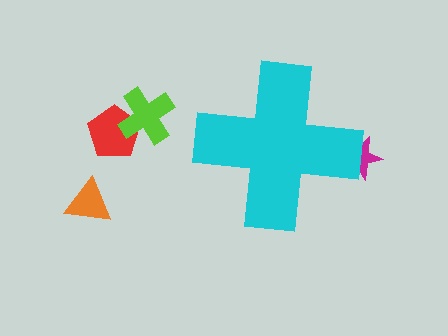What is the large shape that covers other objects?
A cyan cross.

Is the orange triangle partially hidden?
No, the orange triangle is fully visible.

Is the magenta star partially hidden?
Yes, the magenta star is partially hidden behind the cyan cross.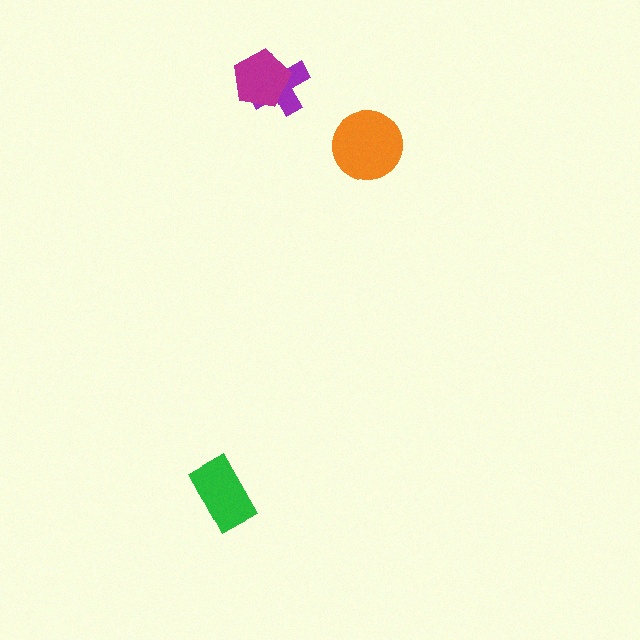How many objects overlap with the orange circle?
0 objects overlap with the orange circle.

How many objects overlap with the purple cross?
1 object overlaps with the purple cross.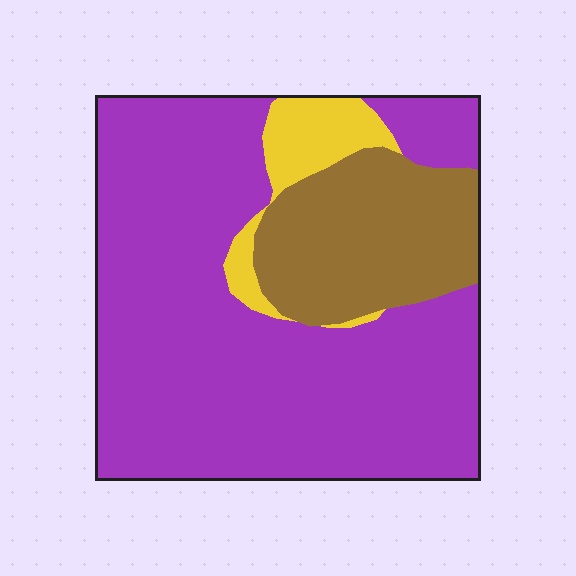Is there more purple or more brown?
Purple.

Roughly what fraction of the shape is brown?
Brown covers around 20% of the shape.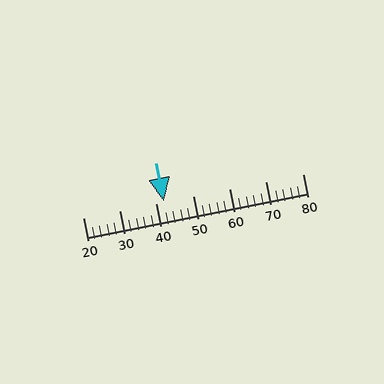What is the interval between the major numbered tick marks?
The major tick marks are spaced 10 units apart.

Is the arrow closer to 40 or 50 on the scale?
The arrow is closer to 40.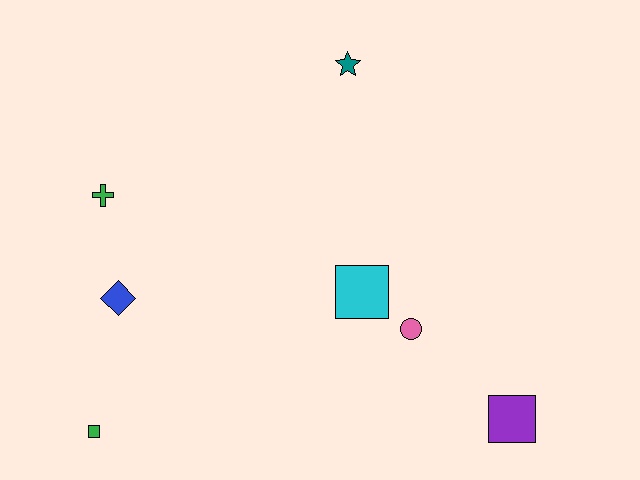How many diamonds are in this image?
There is 1 diamond.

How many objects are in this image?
There are 7 objects.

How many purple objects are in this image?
There is 1 purple object.